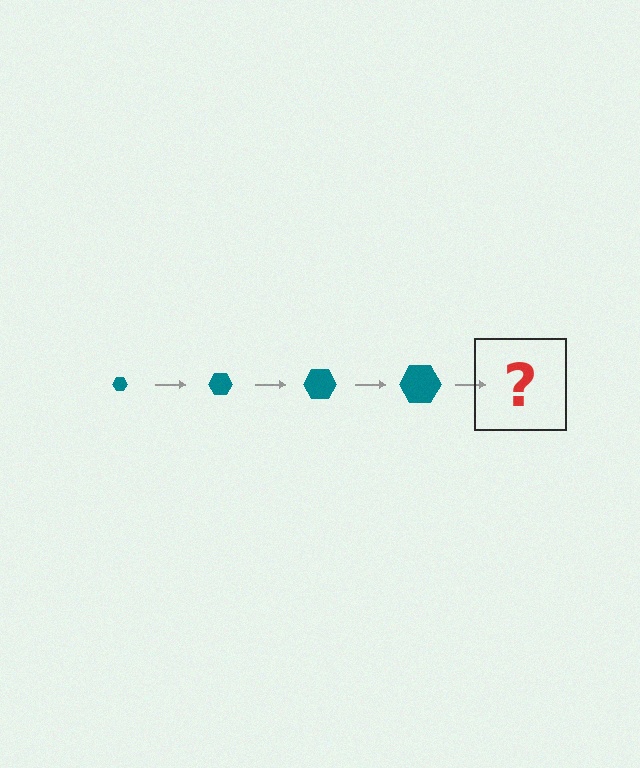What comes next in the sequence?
The next element should be a teal hexagon, larger than the previous one.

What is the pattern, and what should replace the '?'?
The pattern is that the hexagon gets progressively larger each step. The '?' should be a teal hexagon, larger than the previous one.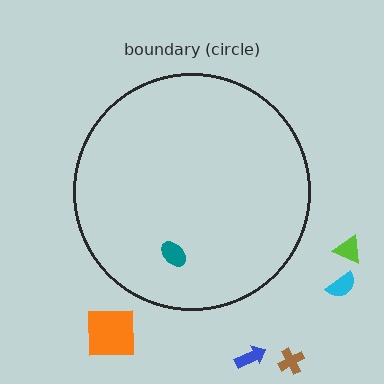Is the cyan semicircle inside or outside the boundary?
Outside.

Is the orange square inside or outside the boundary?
Outside.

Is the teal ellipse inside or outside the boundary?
Inside.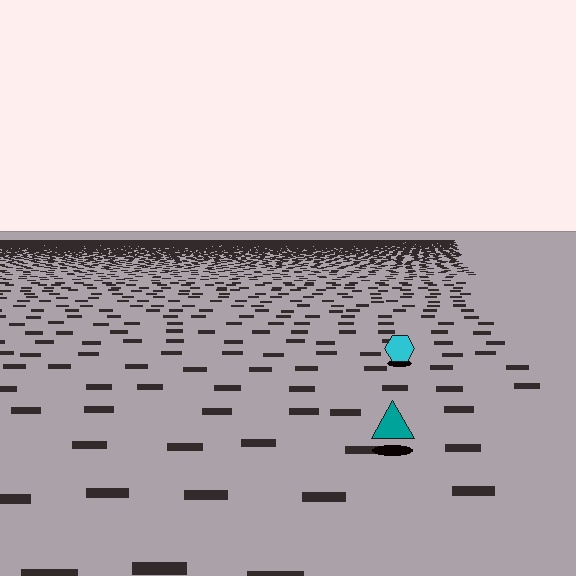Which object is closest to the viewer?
The teal triangle is closest. The texture marks near it are larger and more spread out.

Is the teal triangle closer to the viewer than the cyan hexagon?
Yes. The teal triangle is closer — you can tell from the texture gradient: the ground texture is coarser near it.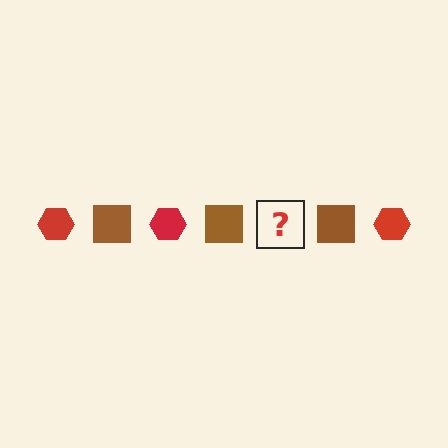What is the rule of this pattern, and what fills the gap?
The rule is that the pattern alternates between red hexagon and brown square. The gap should be filled with a red hexagon.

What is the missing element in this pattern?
The missing element is a red hexagon.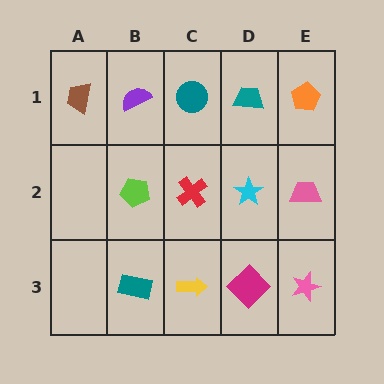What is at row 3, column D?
A magenta diamond.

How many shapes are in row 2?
4 shapes.